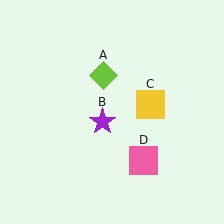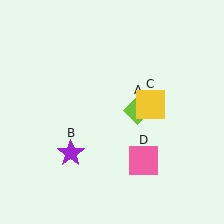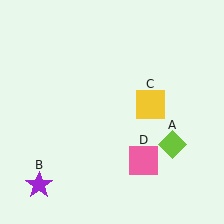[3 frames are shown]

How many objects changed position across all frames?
2 objects changed position: lime diamond (object A), purple star (object B).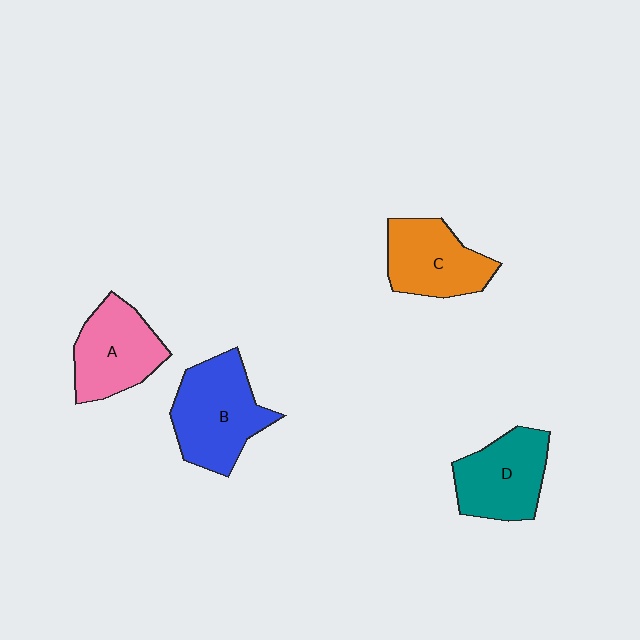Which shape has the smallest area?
Shape C (orange).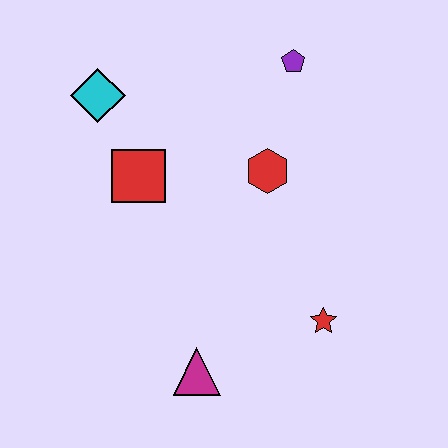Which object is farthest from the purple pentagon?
The magenta triangle is farthest from the purple pentagon.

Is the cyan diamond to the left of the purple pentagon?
Yes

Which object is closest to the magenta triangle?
The red star is closest to the magenta triangle.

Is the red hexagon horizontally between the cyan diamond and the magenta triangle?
No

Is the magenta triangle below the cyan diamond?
Yes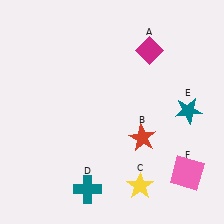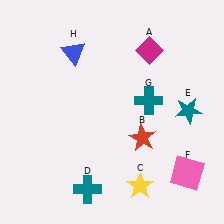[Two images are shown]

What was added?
A teal cross (G), a blue triangle (H) were added in Image 2.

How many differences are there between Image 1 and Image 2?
There are 2 differences between the two images.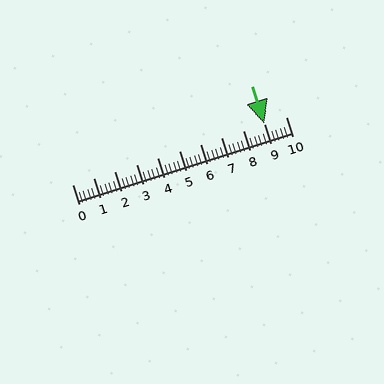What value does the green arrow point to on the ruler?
The green arrow points to approximately 9.0.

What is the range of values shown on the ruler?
The ruler shows values from 0 to 10.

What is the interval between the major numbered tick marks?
The major tick marks are spaced 1 units apart.